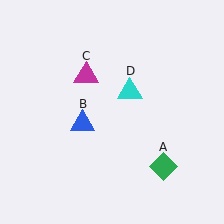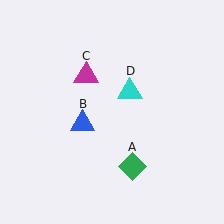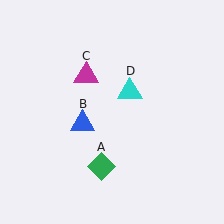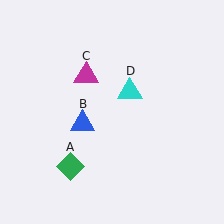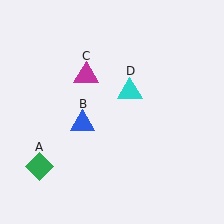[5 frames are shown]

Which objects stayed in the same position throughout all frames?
Blue triangle (object B) and magenta triangle (object C) and cyan triangle (object D) remained stationary.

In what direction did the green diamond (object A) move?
The green diamond (object A) moved left.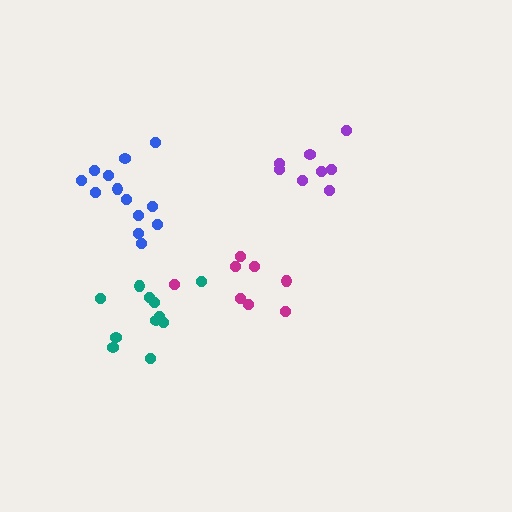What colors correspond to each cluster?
The clusters are colored: purple, blue, teal, magenta.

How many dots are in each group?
Group 1: 8 dots, Group 2: 13 dots, Group 3: 11 dots, Group 4: 8 dots (40 total).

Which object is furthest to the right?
The purple cluster is rightmost.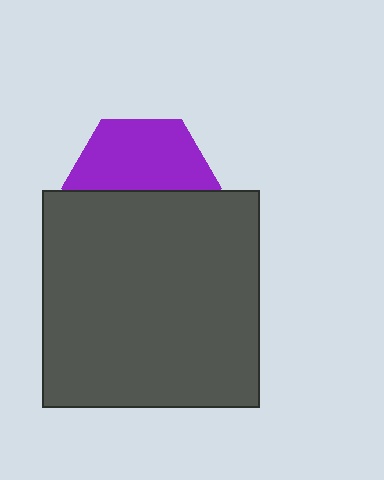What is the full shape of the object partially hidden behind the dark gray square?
The partially hidden object is a purple hexagon.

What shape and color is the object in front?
The object in front is a dark gray square.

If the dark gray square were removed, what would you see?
You would see the complete purple hexagon.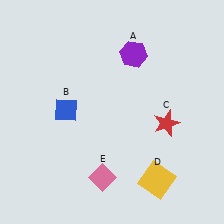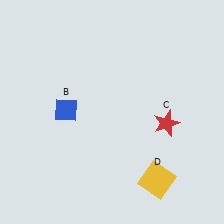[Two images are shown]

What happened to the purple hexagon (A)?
The purple hexagon (A) was removed in Image 2. It was in the top-right area of Image 1.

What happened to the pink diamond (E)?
The pink diamond (E) was removed in Image 2. It was in the bottom-left area of Image 1.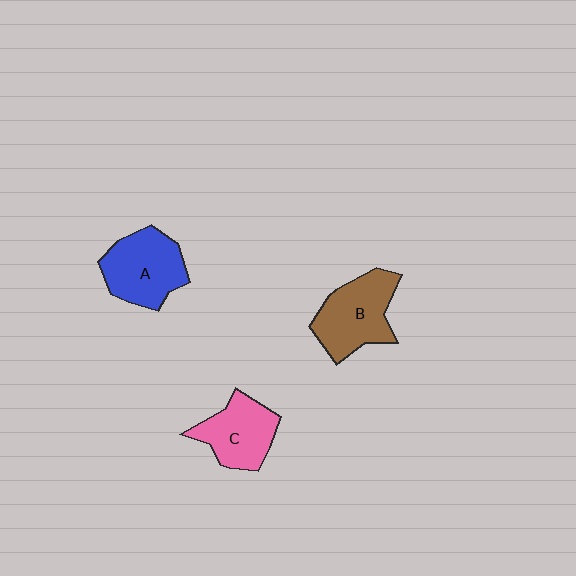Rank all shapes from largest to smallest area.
From largest to smallest: B (brown), A (blue), C (pink).